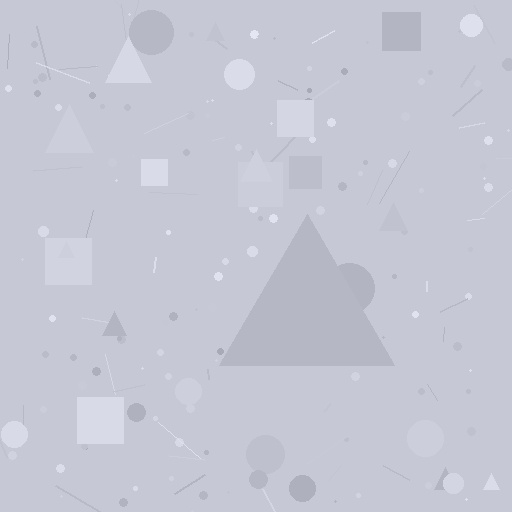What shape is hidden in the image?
A triangle is hidden in the image.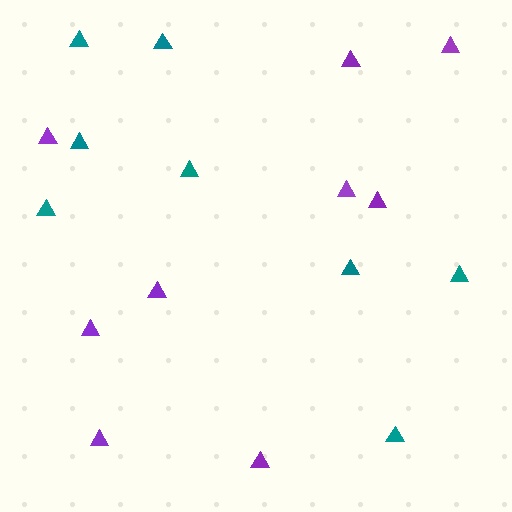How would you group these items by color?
There are 2 groups: one group of purple triangles (9) and one group of teal triangles (8).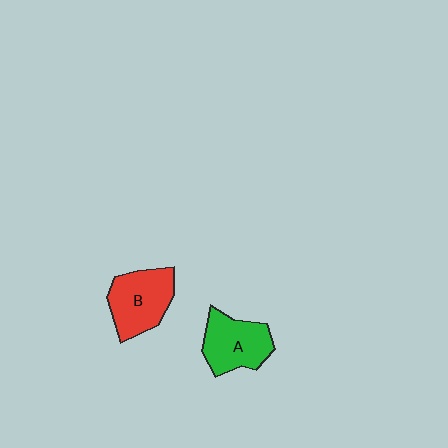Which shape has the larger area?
Shape B (red).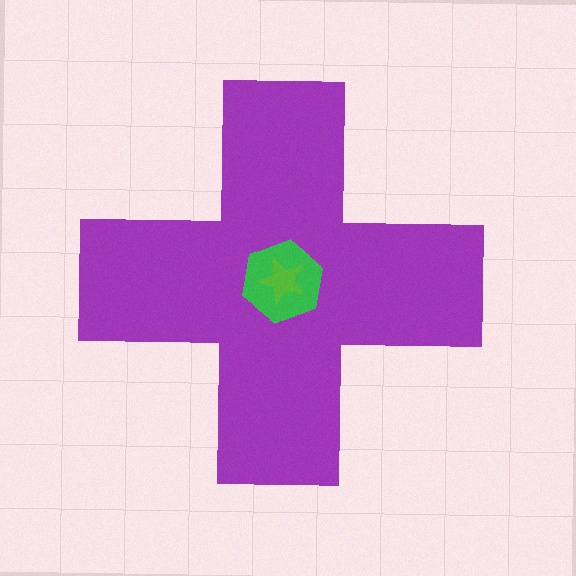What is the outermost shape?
The purple cross.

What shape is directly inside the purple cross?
The green hexagon.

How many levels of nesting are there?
3.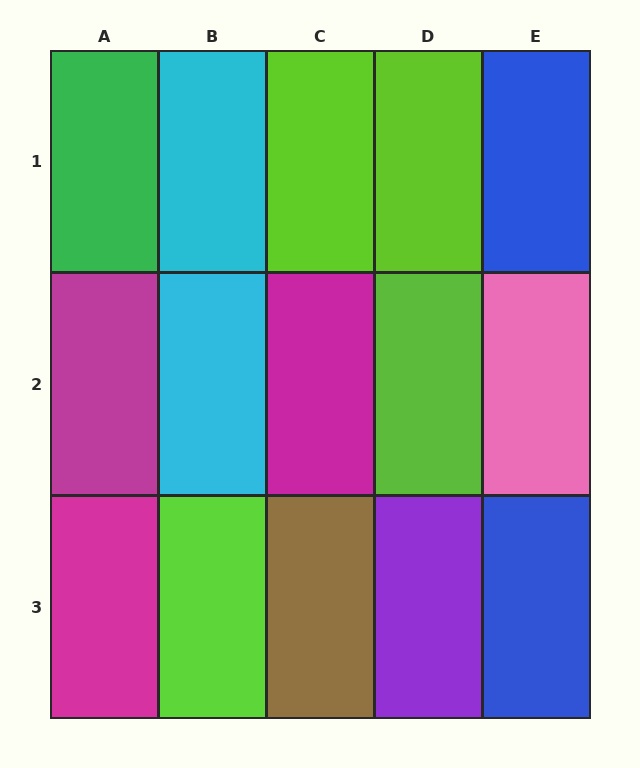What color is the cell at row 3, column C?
Brown.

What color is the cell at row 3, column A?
Magenta.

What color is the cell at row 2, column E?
Pink.